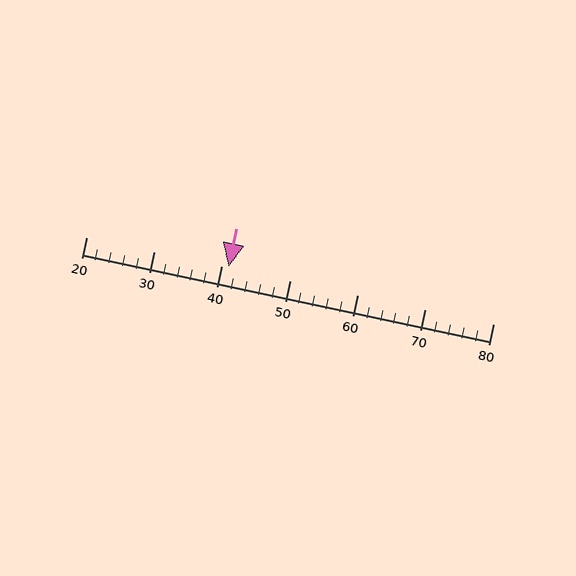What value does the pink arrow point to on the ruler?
The pink arrow points to approximately 41.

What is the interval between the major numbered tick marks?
The major tick marks are spaced 10 units apart.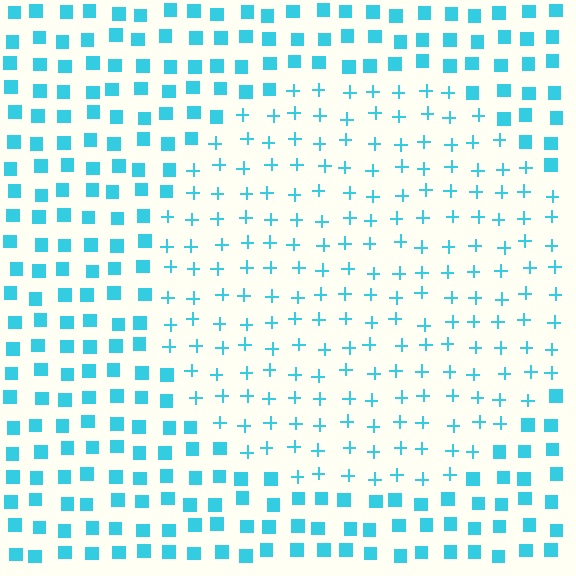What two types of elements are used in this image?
The image uses plus signs inside the circle region and squares outside it.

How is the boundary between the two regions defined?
The boundary is defined by a change in element shape: plus signs inside vs. squares outside. All elements share the same color and spacing.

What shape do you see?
I see a circle.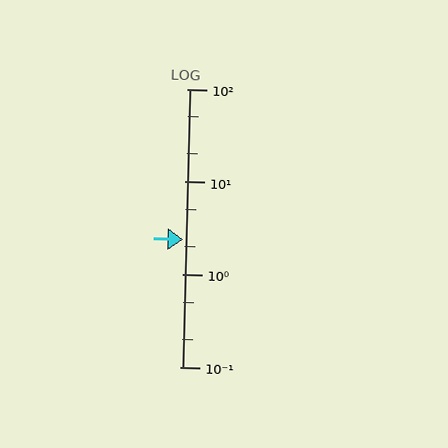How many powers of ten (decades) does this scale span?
The scale spans 3 decades, from 0.1 to 100.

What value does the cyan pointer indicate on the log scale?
The pointer indicates approximately 2.4.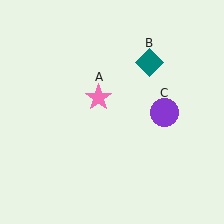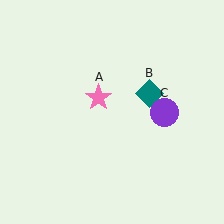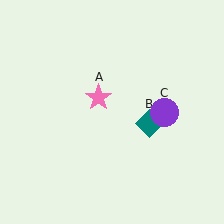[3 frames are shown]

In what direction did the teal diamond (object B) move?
The teal diamond (object B) moved down.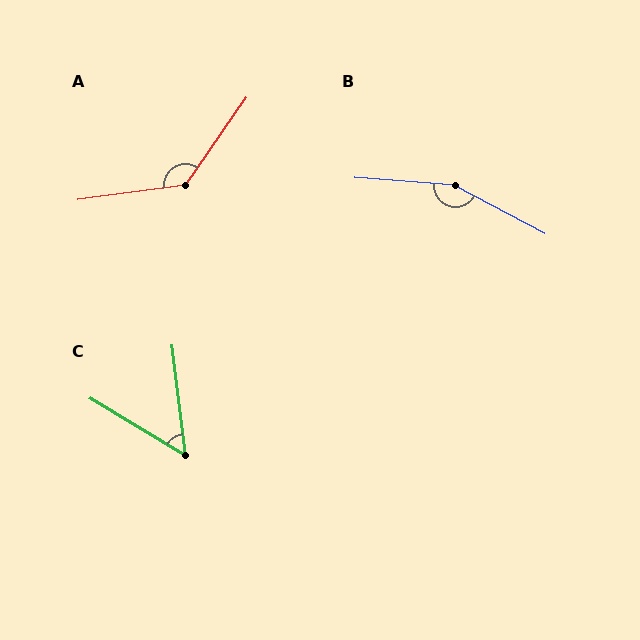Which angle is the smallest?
C, at approximately 52 degrees.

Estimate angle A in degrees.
Approximately 133 degrees.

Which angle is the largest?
B, at approximately 156 degrees.